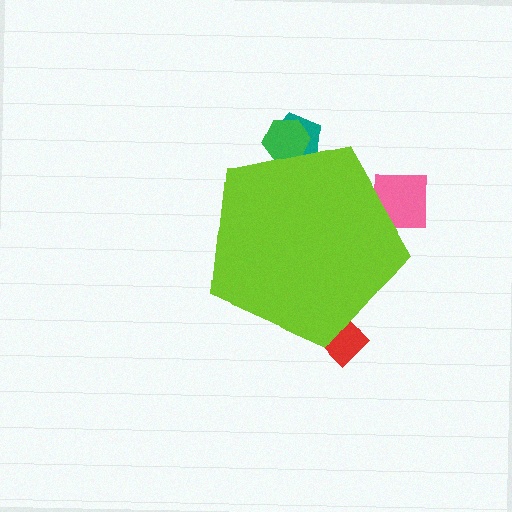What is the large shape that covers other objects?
A lime pentagon.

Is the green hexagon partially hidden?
Yes, the green hexagon is partially hidden behind the lime pentagon.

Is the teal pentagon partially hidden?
Yes, the teal pentagon is partially hidden behind the lime pentagon.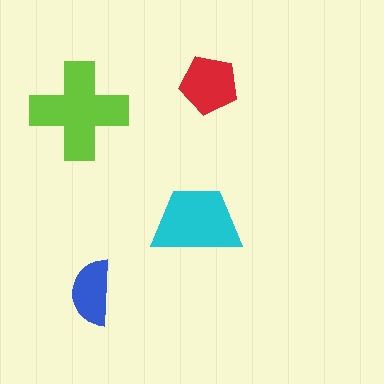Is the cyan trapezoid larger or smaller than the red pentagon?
Larger.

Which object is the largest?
The lime cross.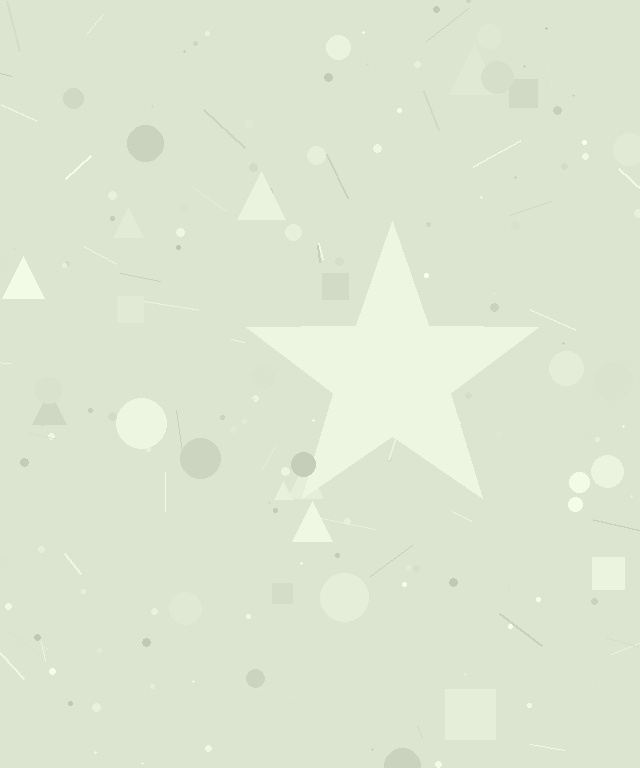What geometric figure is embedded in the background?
A star is embedded in the background.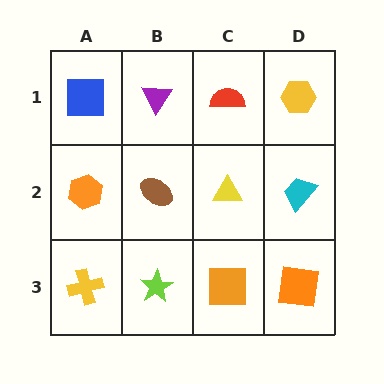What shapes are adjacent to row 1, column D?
A cyan trapezoid (row 2, column D), a red semicircle (row 1, column C).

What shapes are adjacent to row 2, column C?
A red semicircle (row 1, column C), an orange square (row 3, column C), a brown ellipse (row 2, column B), a cyan trapezoid (row 2, column D).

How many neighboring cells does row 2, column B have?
4.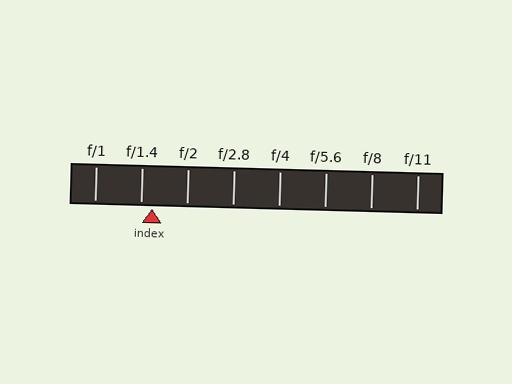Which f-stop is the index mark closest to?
The index mark is closest to f/1.4.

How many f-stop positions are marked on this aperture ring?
There are 8 f-stop positions marked.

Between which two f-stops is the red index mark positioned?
The index mark is between f/1.4 and f/2.